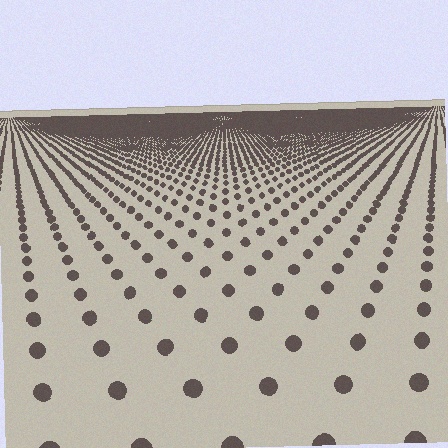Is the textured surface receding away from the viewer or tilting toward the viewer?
The surface is receding away from the viewer. Texture elements get smaller and denser toward the top.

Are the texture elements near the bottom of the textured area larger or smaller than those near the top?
Larger. Near the bottom, elements are closer to the viewer and appear at a bigger on-screen size.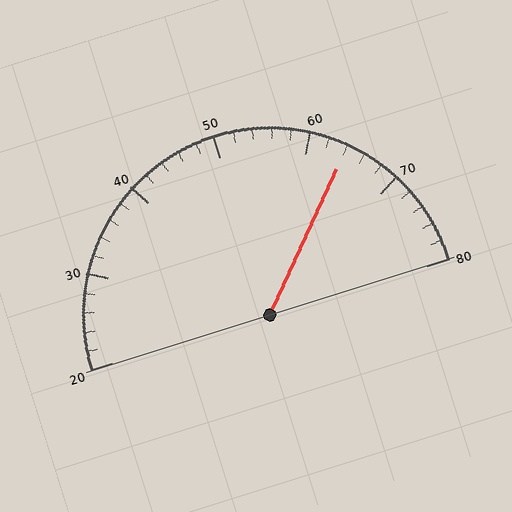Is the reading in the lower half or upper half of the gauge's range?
The reading is in the upper half of the range (20 to 80).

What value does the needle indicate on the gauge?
The needle indicates approximately 64.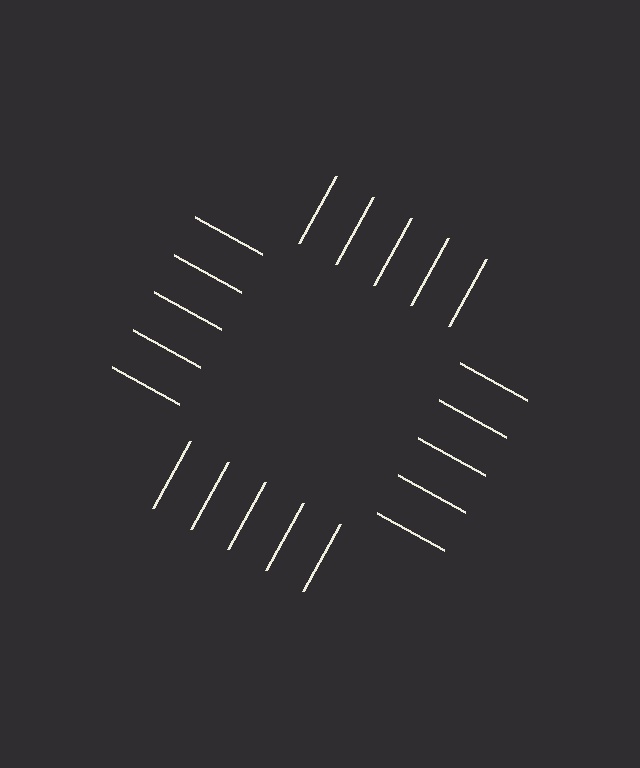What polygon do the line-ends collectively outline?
An illusory square — the line segments terminate on its edges but no continuous stroke is drawn.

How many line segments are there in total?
20 — 5 along each of the 4 edges.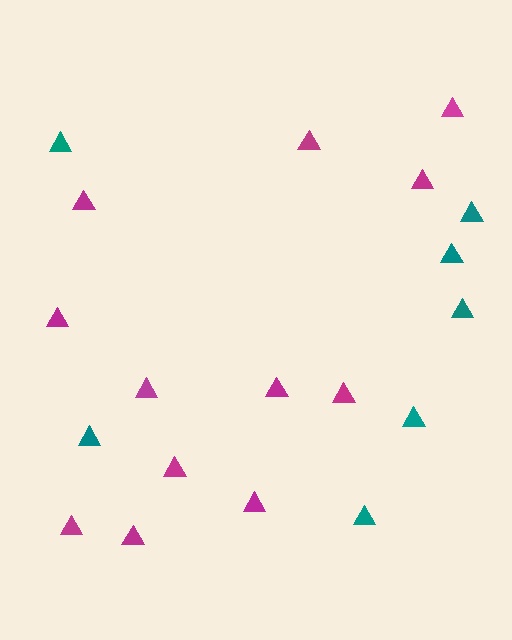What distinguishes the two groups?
There are 2 groups: one group of magenta triangles (12) and one group of teal triangles (7).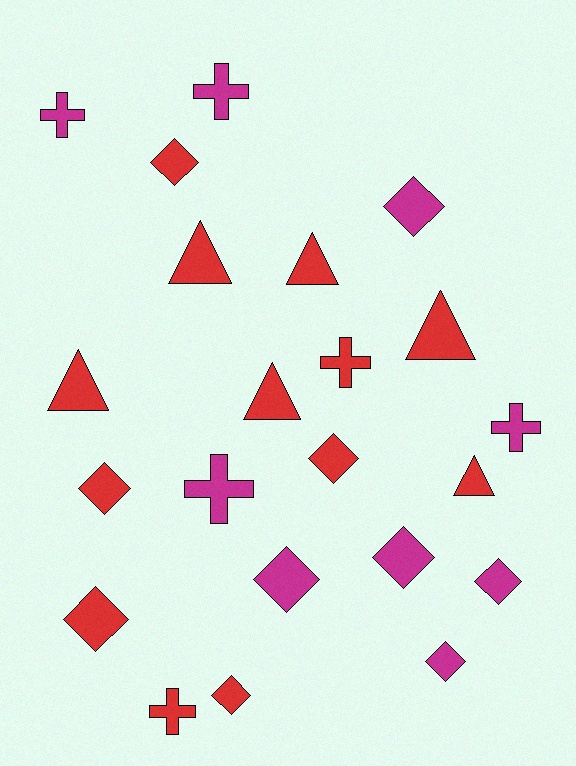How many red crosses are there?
There are 2 red crosses.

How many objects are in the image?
There are 22 objects.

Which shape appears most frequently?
Diamond, with 10 objects.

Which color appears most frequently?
Red, with 13 objects.